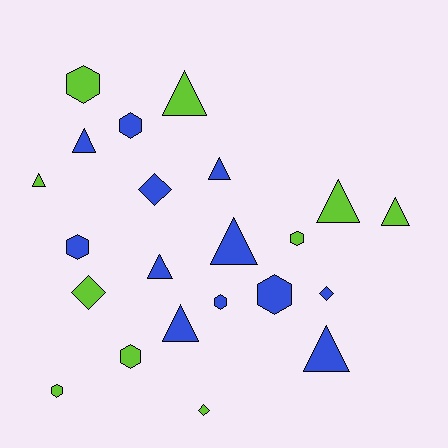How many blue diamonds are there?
There are 2 blue diamonds.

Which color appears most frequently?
Blue, with 12 objects.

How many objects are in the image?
There are 22 objects.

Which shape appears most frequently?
Triangle, with 10 objects.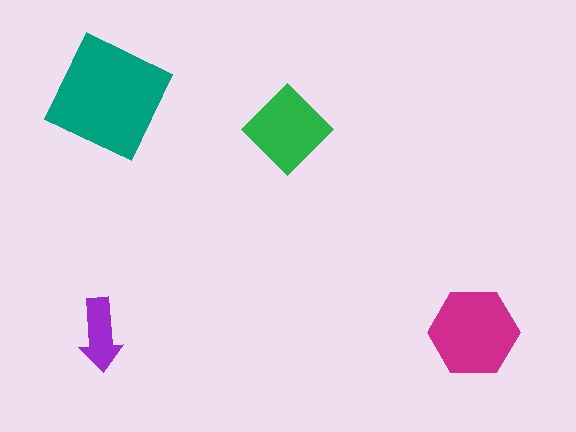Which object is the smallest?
The purple arrow.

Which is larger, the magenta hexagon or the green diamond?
The magenta hexagon.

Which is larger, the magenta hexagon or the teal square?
The teal square.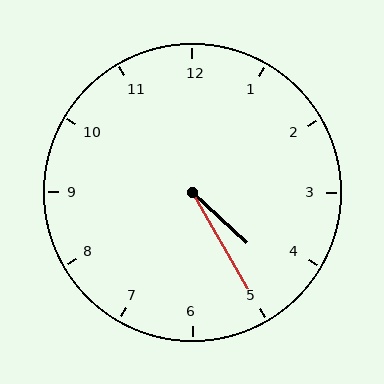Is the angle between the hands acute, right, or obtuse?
It is acute.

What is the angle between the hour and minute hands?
Approximately 18 degrees.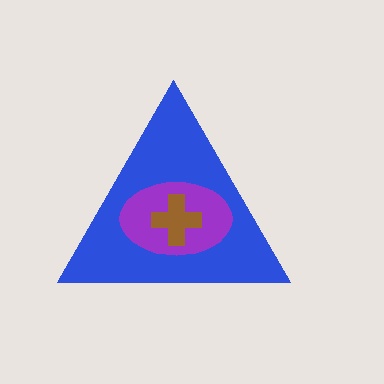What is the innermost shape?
The brown cross.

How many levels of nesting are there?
3.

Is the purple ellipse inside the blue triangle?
Yes.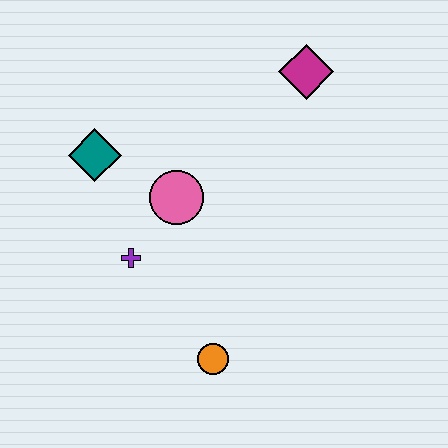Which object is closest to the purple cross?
The pink circle is closest to the purple cross.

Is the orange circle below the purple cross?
Yes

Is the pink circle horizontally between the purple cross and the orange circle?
Yes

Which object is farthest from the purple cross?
The magenta diamond is farthest from the purple cross.